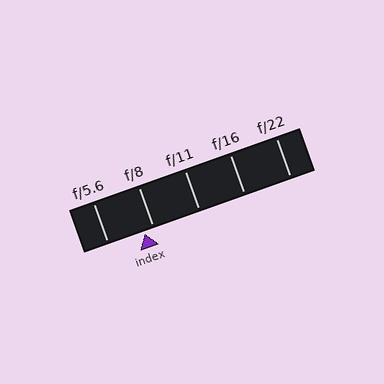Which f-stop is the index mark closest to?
The index mark is closest to f/8.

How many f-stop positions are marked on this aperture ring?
There are 5 f-stop positions marked.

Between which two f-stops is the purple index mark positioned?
The index mark is between f/5.6 and f/8.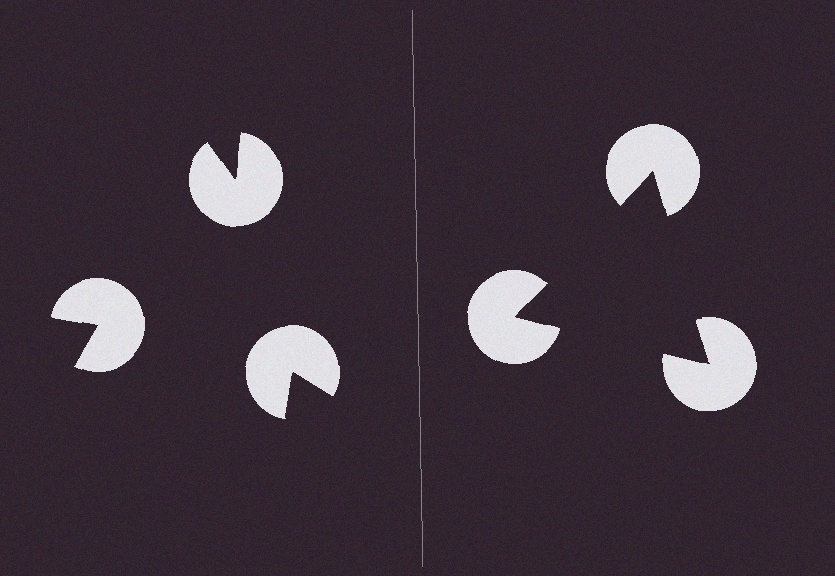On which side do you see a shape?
An illusory triangle appears on the right side. On the left side the wedge cuts are rotated, so no coherent shape forms.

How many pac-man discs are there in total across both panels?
6 — 3 on each side.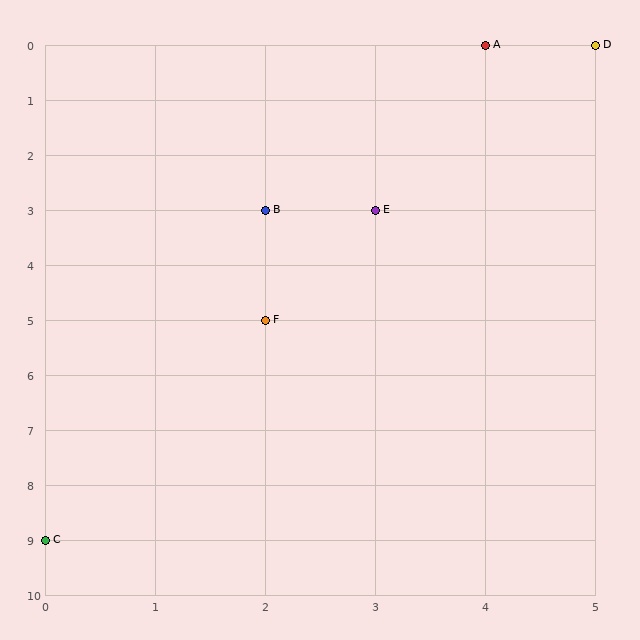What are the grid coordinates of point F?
Point F is at grid coordinates (2, 5).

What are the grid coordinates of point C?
Point C is at grid coordinates (0, 9).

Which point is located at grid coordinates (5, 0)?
Point D is at (5, 0).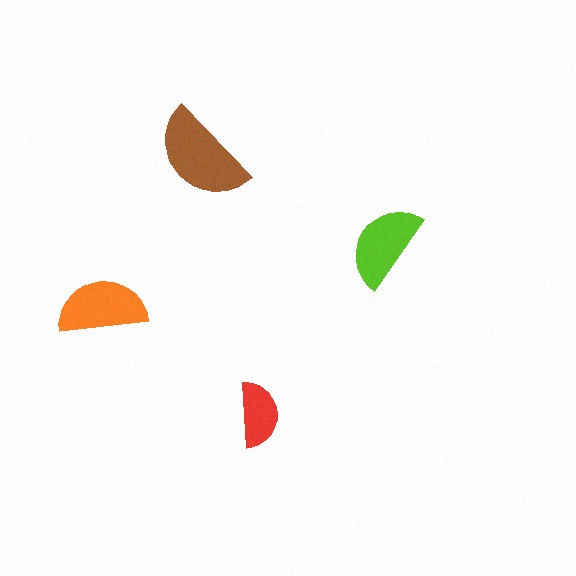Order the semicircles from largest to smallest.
the brown one, the orange one, the lime one, the red one.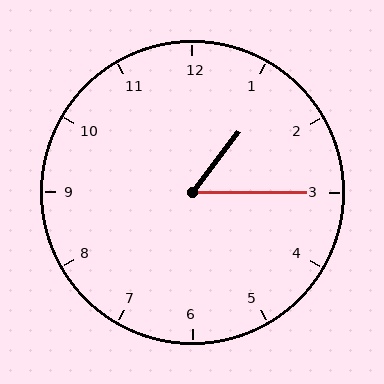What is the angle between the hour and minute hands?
Approximately 52 degrees.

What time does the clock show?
1:15.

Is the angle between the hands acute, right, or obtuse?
It is acute.